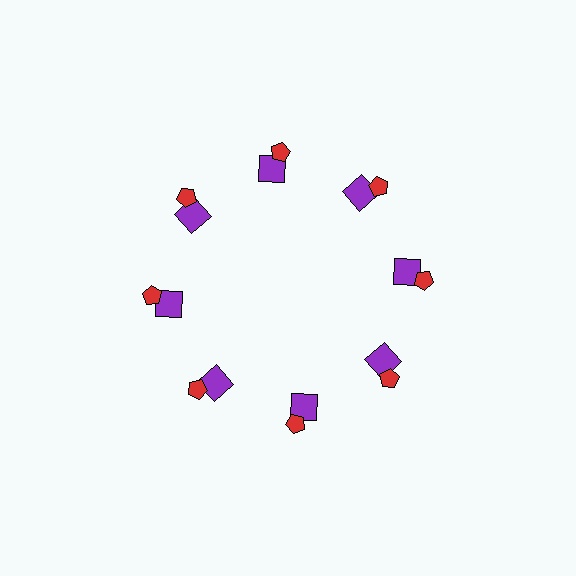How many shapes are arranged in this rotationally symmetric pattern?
There are 16 shapes, arranged in 8 groups of 2.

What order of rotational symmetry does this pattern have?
This pattern has 8-fold rotational symmetry.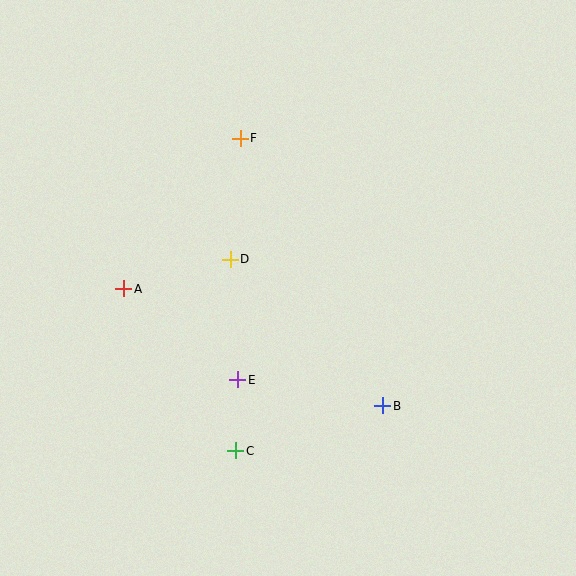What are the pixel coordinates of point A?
Point A is at (124, 289).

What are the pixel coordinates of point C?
Point C is at (236, 451).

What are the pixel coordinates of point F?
Point F is at (240, 138).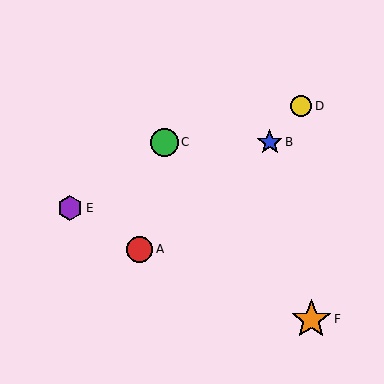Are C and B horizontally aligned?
Yes, both are at y≈142.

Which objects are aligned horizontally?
Objects B, C are aligned horizontally.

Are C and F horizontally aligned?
No, C is at y≈142 and F is at y≈319.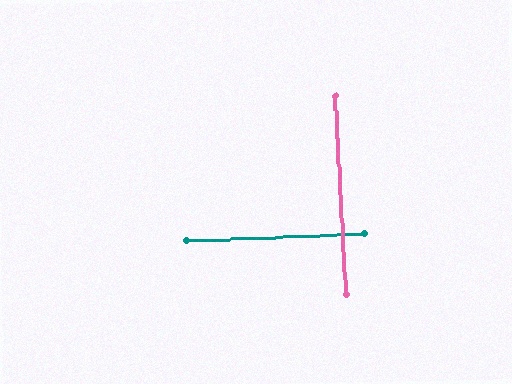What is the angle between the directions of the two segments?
Approximately 89 degrees.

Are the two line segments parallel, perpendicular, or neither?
Perpendicular — they meet at approximately 89°.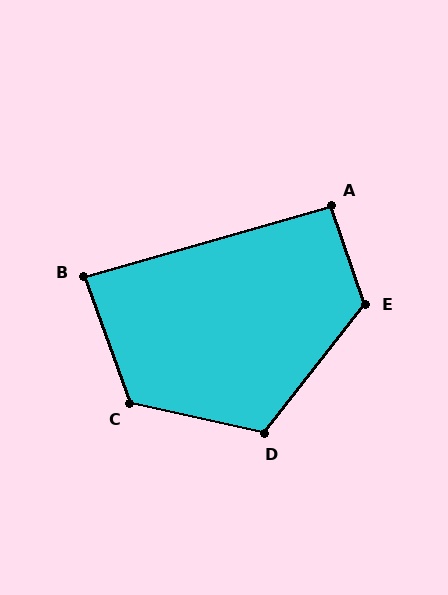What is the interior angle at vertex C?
Approximately 122 degrees (obtuse).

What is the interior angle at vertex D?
Approximately 116 degrees (obtuse).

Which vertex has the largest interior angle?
E, at approximately 123 degrees.